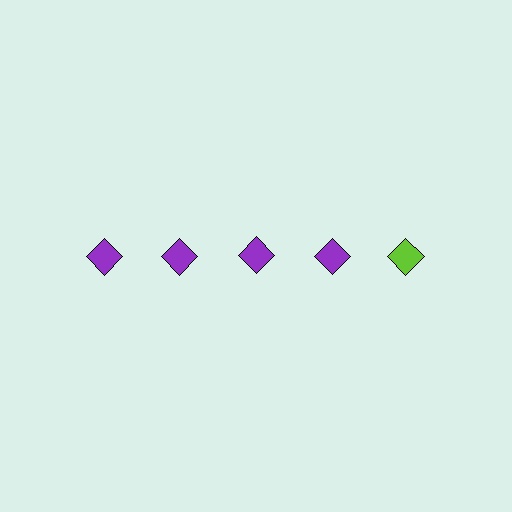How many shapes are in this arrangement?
There are 5 shapes arranged in a grid pattern.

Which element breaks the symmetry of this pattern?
The lime diamond in the top row, rightmost column breaks the symmetry. All other shapes are purple diamonds.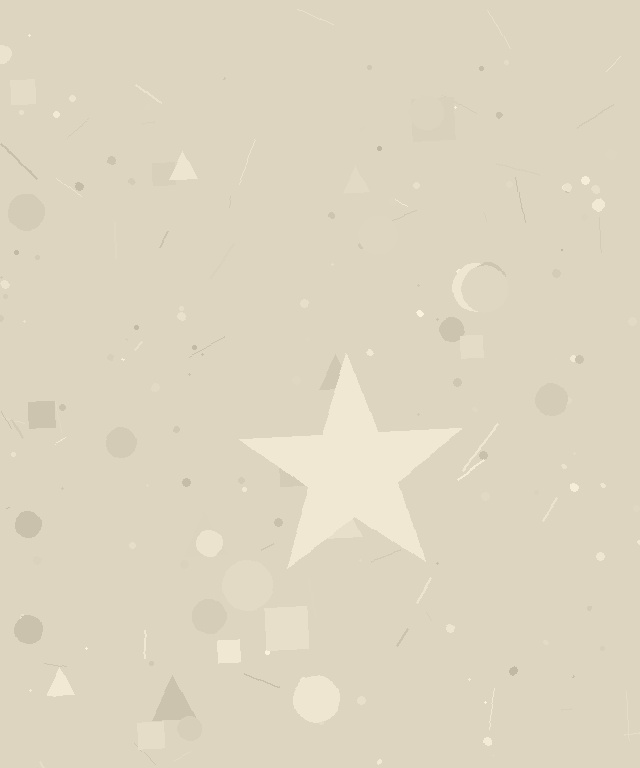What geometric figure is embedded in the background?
A star is embedded in the background.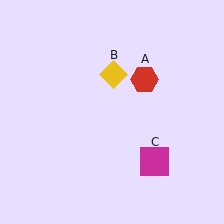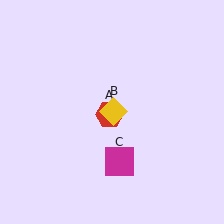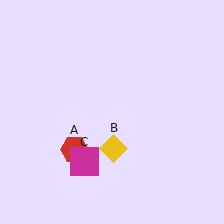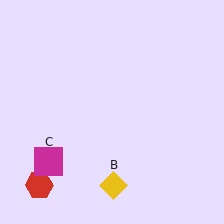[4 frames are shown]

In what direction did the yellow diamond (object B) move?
The yellow diamond (object B) moved down.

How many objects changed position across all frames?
3 objects changed position: red hexagon (object A), yellow diamond (object B), magenta square (object C).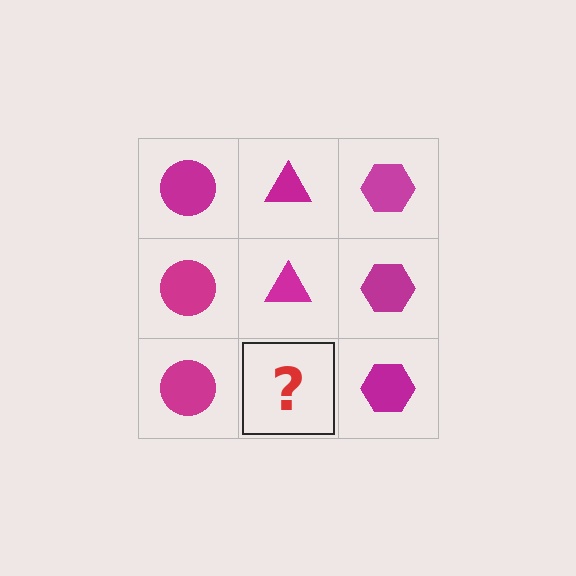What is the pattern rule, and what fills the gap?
The rule is that each column has a consistent shape. The gap should be filled with a magenta triangle.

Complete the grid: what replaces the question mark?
The question mark should be replaced with a magenta triangle.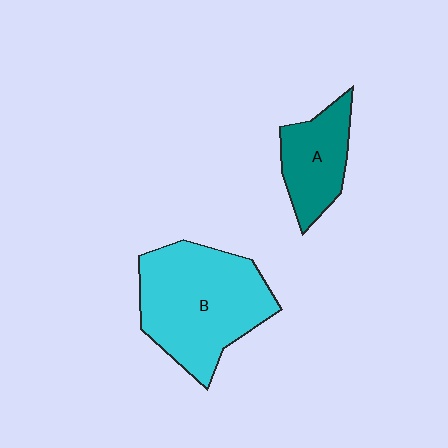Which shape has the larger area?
Shape B (cyan).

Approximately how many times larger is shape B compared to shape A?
Approximately 2.0 times.